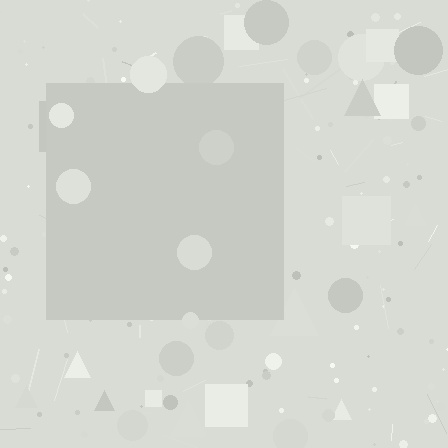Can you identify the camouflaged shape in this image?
The camouflaged shape is a square.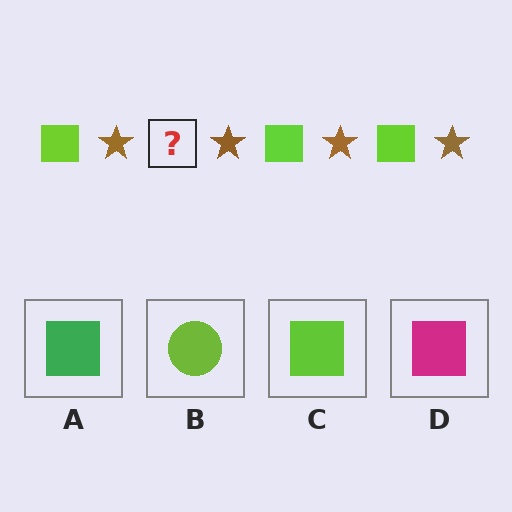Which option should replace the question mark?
Option C.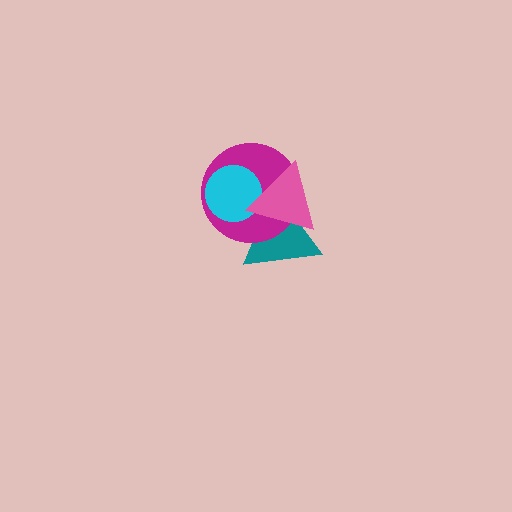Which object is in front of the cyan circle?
The pink triangle is in front of the cyan circle.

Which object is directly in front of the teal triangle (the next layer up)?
The magenta circle is directly in front of the teal triangle.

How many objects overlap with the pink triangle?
3 objects overlap with the pink triangle.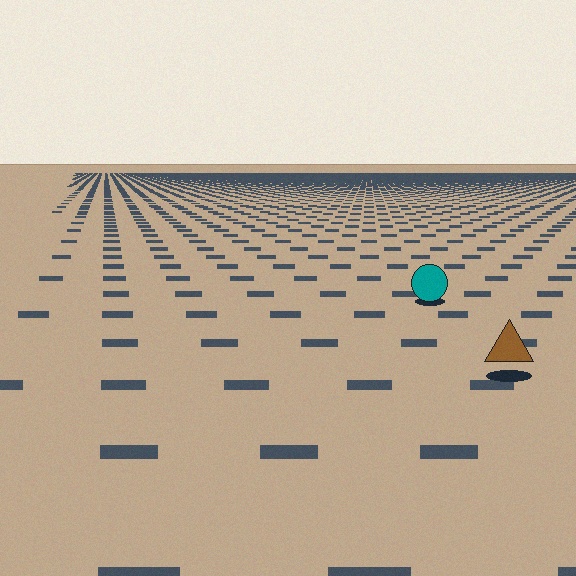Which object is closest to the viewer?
The brown triangle is closest. The texture marks near it are larger and more spread out.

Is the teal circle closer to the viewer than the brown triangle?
No. The brown triangle is closer — you can tell from the texture gradient: the ground texture is coarser near it.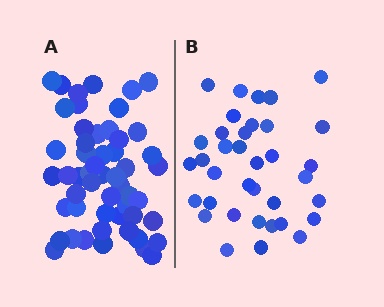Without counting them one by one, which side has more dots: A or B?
Region A (the left region) has more dots.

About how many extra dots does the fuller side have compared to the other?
Region A has approximately 15 more dots than region B.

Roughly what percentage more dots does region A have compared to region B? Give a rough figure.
About 45% more.